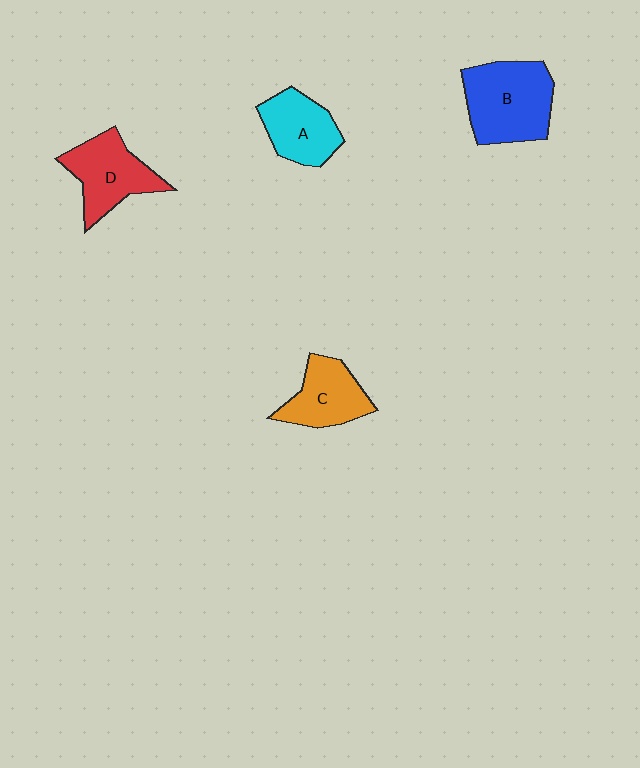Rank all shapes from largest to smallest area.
From largest to smallest: B (blue), D (red), C (orange), A (cyan).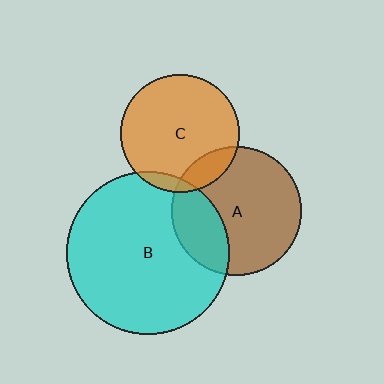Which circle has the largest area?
Circle B (cyan).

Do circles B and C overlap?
Yes.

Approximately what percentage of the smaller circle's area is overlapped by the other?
Approximately 5%.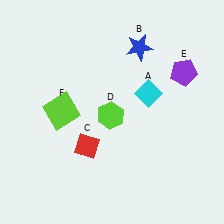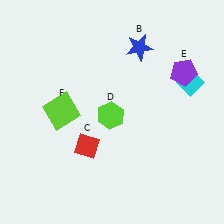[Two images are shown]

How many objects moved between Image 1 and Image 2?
1 object moved between the two images.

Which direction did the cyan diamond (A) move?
The cyan diamond (A) moved right.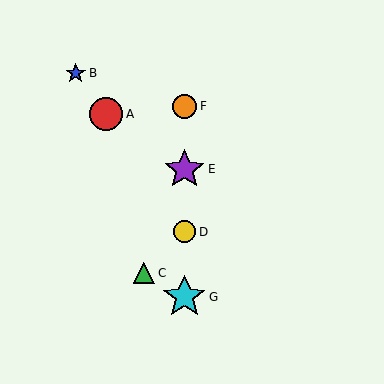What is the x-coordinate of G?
Object G is at x≈184.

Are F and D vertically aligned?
Yes, both are at x≈184.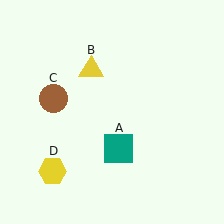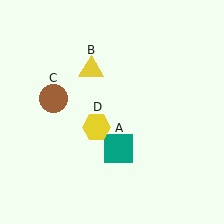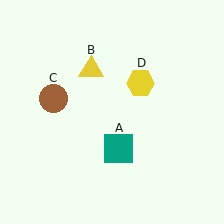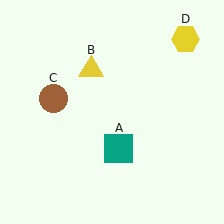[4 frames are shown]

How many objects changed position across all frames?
1 object changed position: yellow hexagon (object D).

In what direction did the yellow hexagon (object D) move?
The yellow hexagon (object D) moved up and to the right.